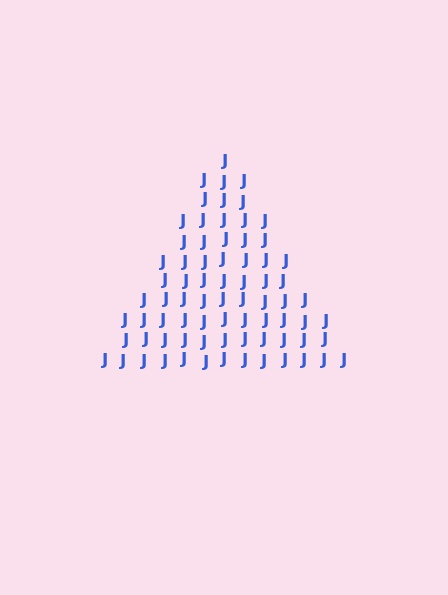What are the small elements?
The small elements are letter J's.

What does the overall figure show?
The overall figure shows a triangle.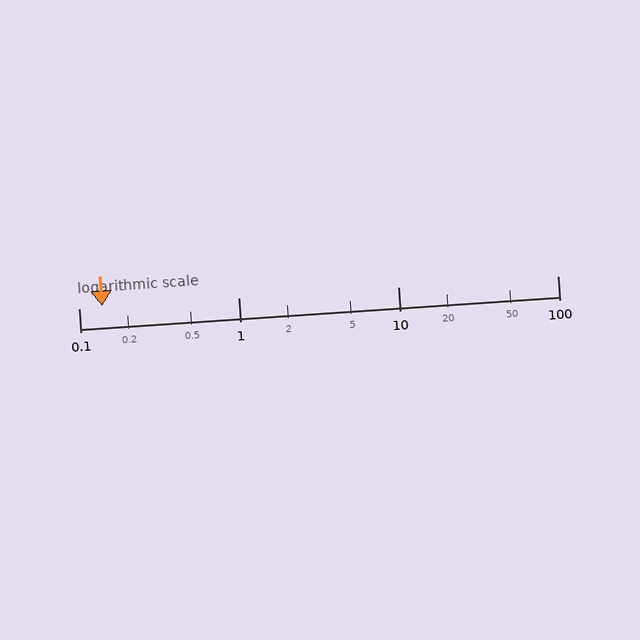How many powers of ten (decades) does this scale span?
The scale spans 3 decades, from 0.1 to 100.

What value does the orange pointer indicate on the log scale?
The pointer indicates approximately 0.14.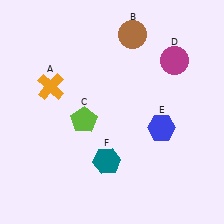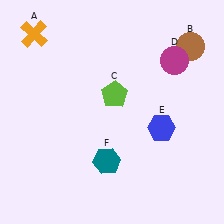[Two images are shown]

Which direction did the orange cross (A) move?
The orange cross (A) moved up.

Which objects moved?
The objects that moved are: the orange cross (A), the brown circle (B), the lime pentagon (C).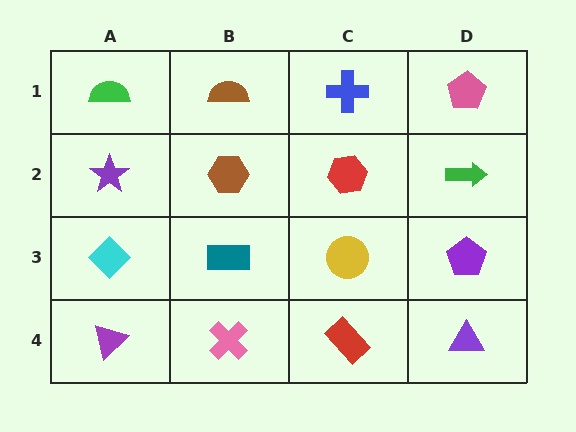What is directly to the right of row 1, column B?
A blue cross.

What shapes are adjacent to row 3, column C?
A red hexagon (row 2, column C), a red rectangle (row 4, column C), a teal rectangle (row 3, column B), a purple pentagon (row 3, column D).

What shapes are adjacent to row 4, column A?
A cyan diamond (row 3, column A), a pink cross (row 4, column B).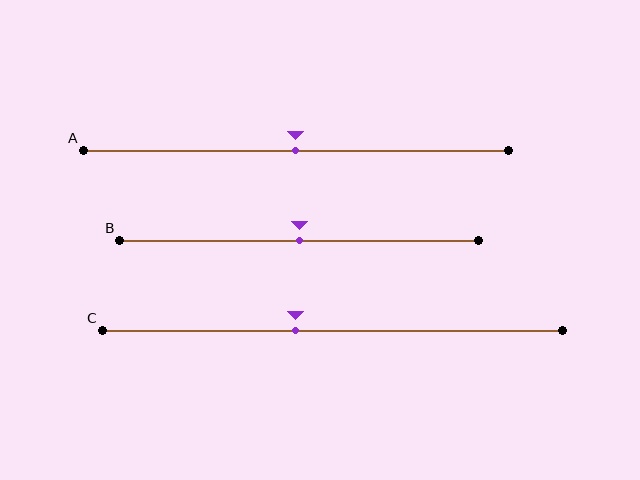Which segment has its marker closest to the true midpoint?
Segment A has its marker closest to the true midpoint.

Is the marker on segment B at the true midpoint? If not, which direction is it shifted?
Yes, the marker on segment B is at the true midpoint.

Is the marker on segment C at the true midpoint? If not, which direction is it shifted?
No, the marker on segment C is shifted to the left by about 8% of the segment length.